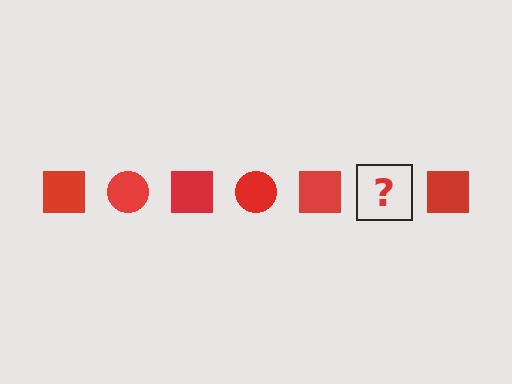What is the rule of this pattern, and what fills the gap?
The rule is that the pattern cycles through square, circle shapes in red. The gap should be filled with a red circle.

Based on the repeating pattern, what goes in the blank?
The blank should be a red circle.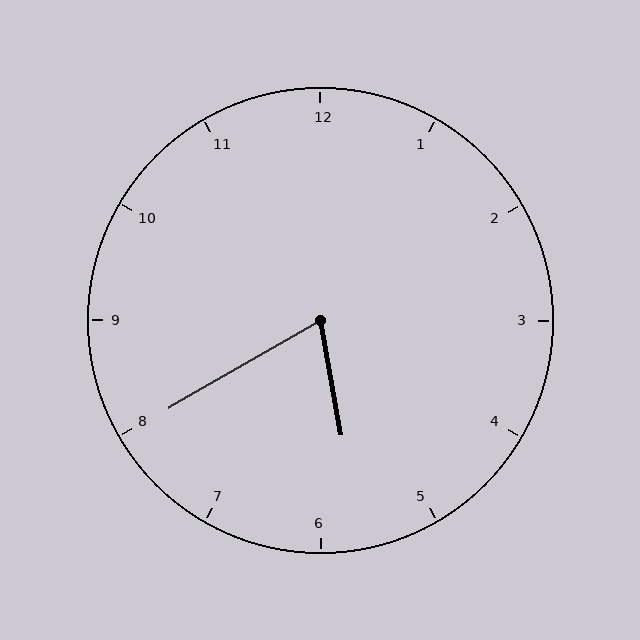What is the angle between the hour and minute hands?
Approximately 70 degrees.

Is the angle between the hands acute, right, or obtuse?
It is acute.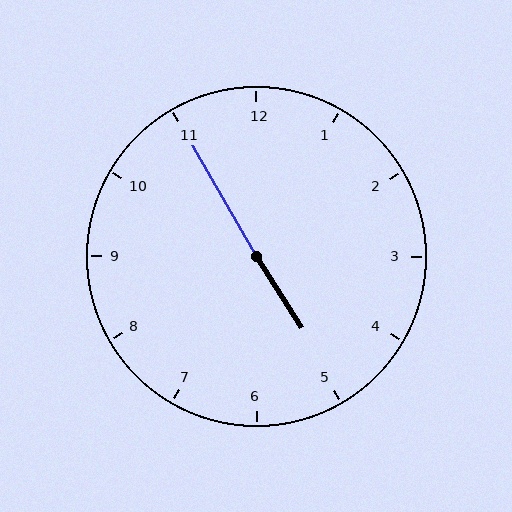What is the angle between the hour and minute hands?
Approximately 178 degrees.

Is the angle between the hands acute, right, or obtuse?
It is obtuse.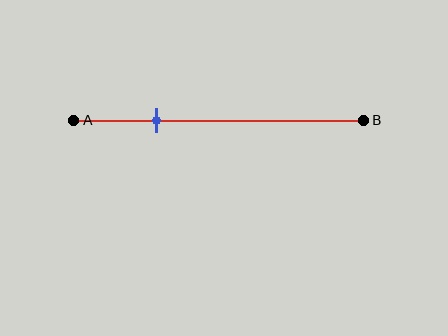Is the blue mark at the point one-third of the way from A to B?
No, the mark is at about 30% from A, not at the 33% one-third point.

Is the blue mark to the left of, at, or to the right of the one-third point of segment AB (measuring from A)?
The blue mark is to the left of the one-third point of segment AB.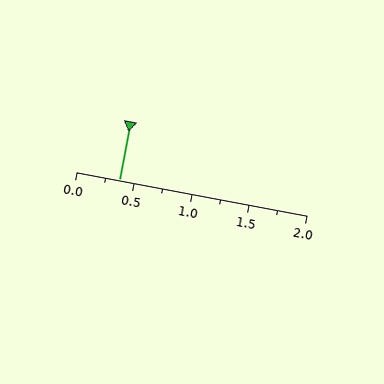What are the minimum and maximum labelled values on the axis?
The axis runs from 0.0 to 2.0.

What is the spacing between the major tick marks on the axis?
The major ticks are spaced 0.5 apart.